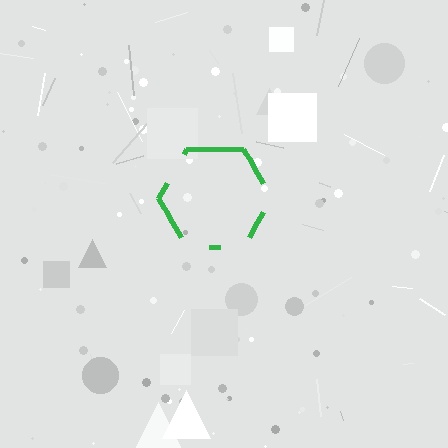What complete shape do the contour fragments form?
The contour fragments form a hexagon.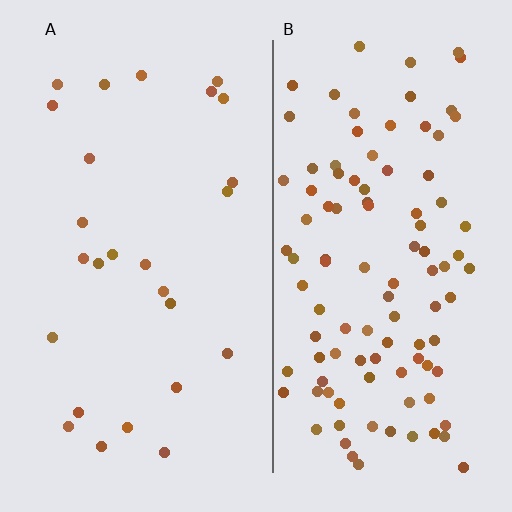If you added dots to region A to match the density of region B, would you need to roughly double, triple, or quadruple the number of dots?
Approximately quadruple.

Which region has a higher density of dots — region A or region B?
B (the right).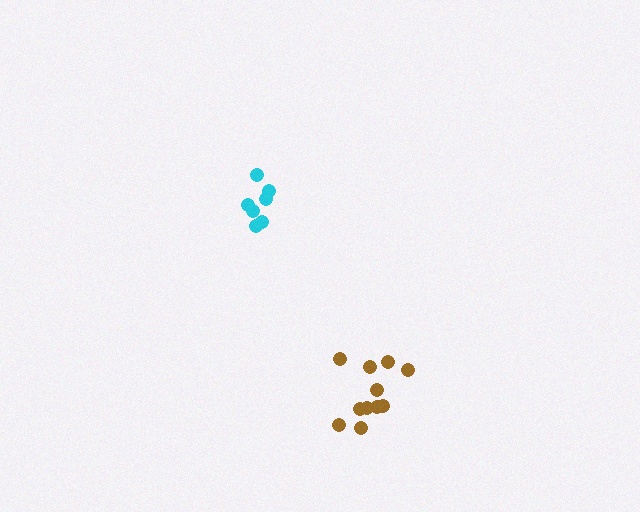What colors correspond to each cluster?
The clusters are colored: brown, cyan.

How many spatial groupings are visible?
There are 2 spatial groupings.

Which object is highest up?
The cyan cluster is topmost.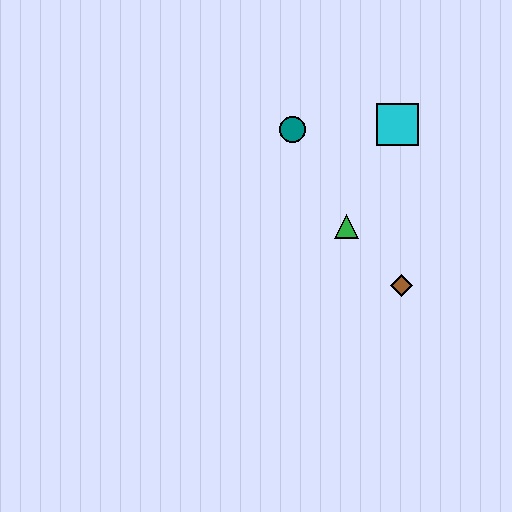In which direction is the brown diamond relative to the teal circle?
The brown diamond is below the teal circle.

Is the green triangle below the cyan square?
Yes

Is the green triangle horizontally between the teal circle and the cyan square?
Yes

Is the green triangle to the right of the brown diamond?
No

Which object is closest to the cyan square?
The teal circle is closest to the cyan square.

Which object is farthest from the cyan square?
The brown diamond is farthest from the cyan square.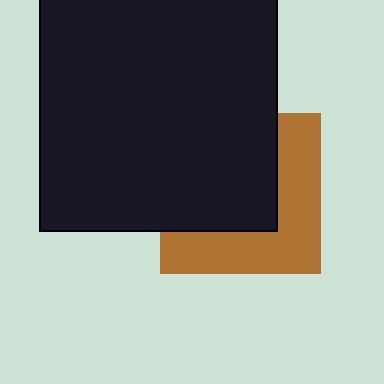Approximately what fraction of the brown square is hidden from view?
Roughly 54% of the brown square is hidden behind the black square.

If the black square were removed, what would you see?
You would see the complete brown square.